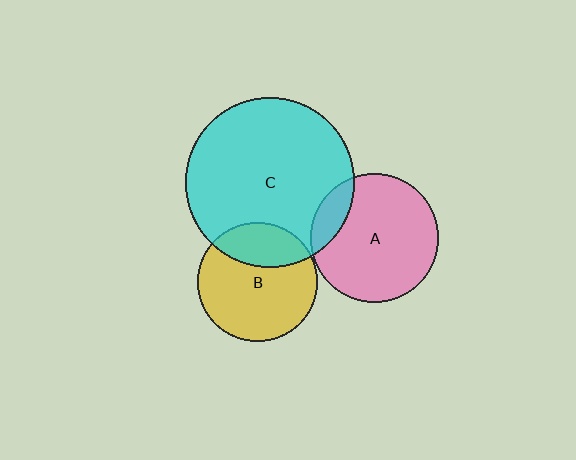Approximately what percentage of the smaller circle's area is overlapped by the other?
Approximately 30%.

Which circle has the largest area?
Circle C (cyan).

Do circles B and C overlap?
Yes.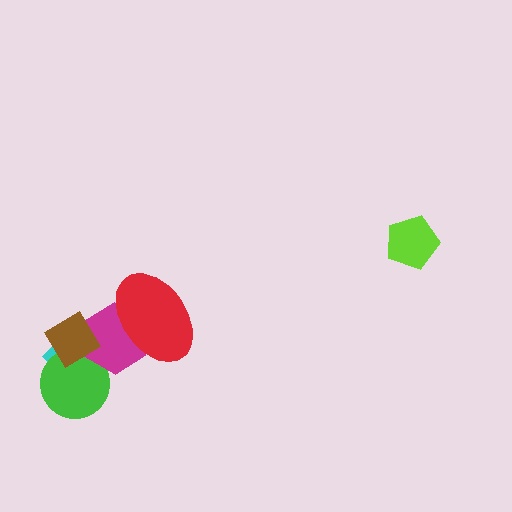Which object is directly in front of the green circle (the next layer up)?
The magenta hexagon is directly in front of the green circle.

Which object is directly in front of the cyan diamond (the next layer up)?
The green circle is directly in front of the cyan diamond.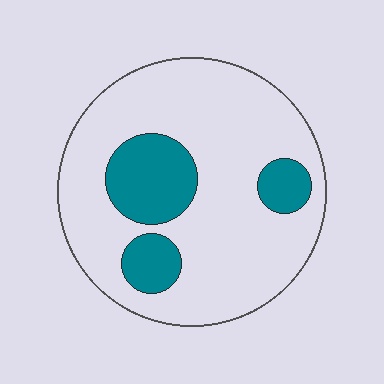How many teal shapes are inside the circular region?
3.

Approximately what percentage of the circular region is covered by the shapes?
Approximately 20%.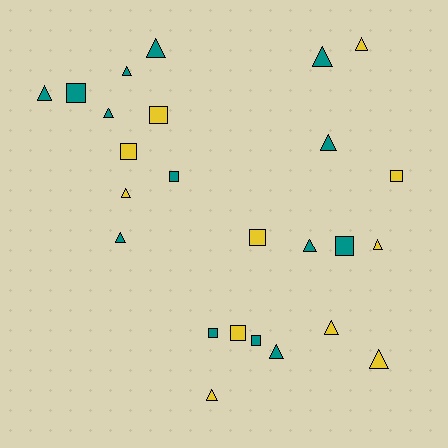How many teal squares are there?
There are 5 teal squares.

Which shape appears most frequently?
Triangle, with 15 objects.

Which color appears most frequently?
Teal, with 14 objects.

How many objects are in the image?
There are 25 objects.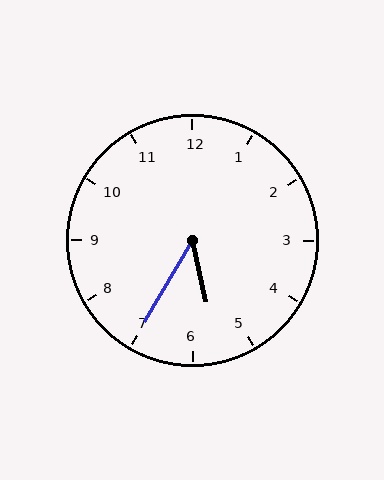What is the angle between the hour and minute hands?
Approximately 42 degrees.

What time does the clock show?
5:35.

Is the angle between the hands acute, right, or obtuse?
It is acute.